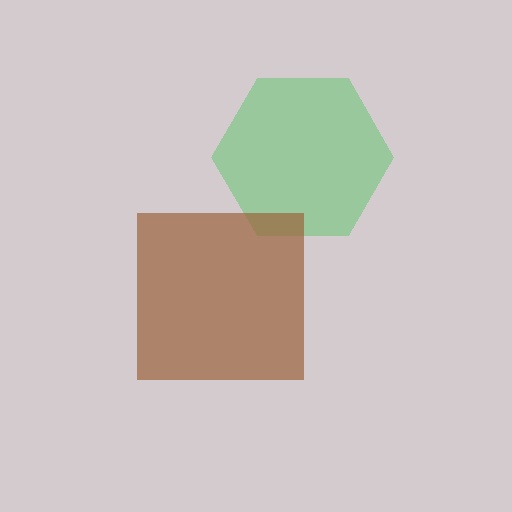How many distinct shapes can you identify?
There are 2 distinct shapes: a green hexagon, a brown square.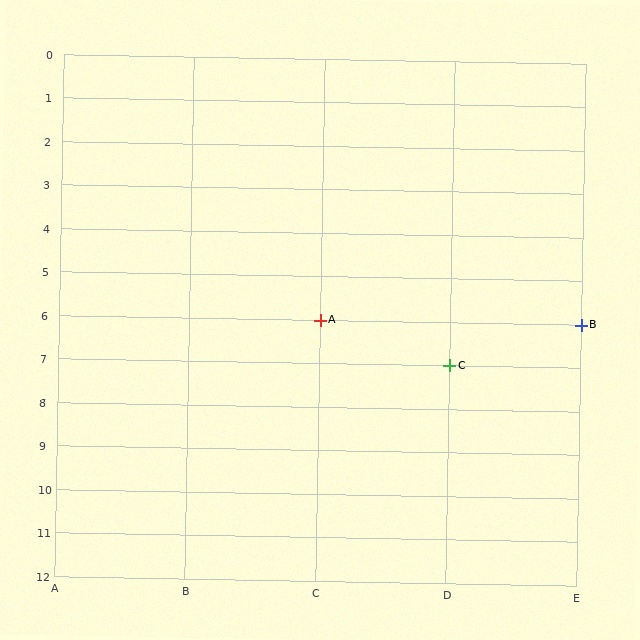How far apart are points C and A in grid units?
Points C and A are 1 column and 1 row apart (about 1.4 grid units diagonally).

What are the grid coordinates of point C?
Point C is at grid coordinates (D, 7).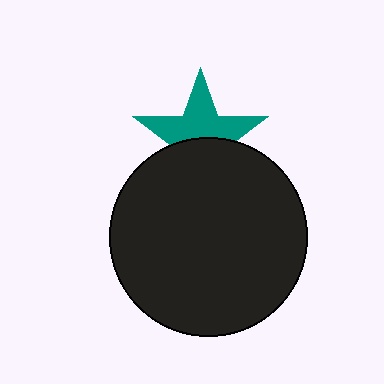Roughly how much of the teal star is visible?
About half of it is visible (roughly 55%).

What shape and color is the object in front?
The object in front is a black circle.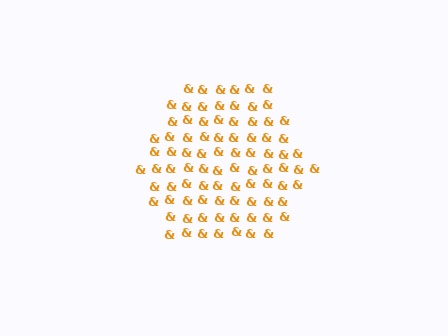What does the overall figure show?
The overall figure shows a hexagon.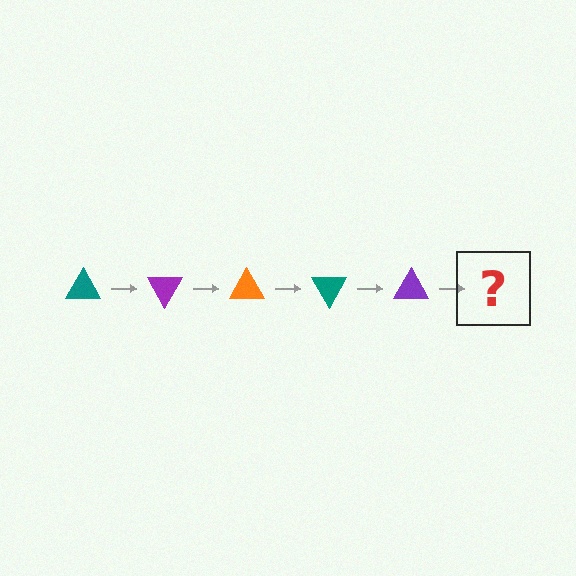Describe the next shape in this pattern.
It should be an orange triangle, rotated 300 degrees from the start.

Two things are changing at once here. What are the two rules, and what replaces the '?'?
The two rules are that it rotates 60 degrees each step and the color cycles through teal, purple, and orange. The '?' should be an orange triangle, rotated 300 degrees from the start.